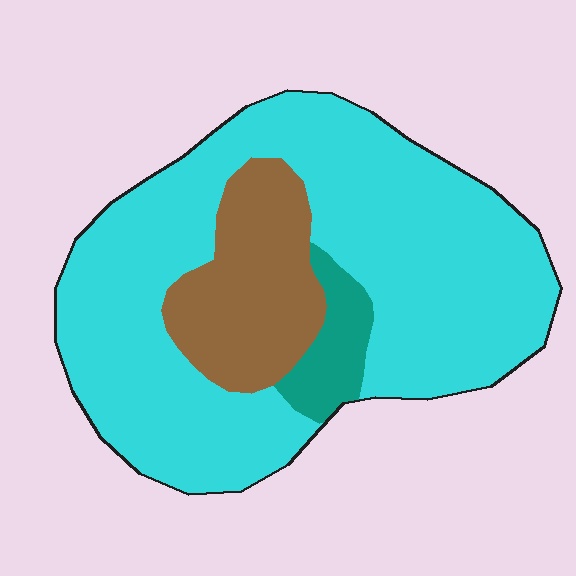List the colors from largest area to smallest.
From largest to smallest: cyan, brown, teal.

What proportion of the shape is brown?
Brown covers about 20% of the shape.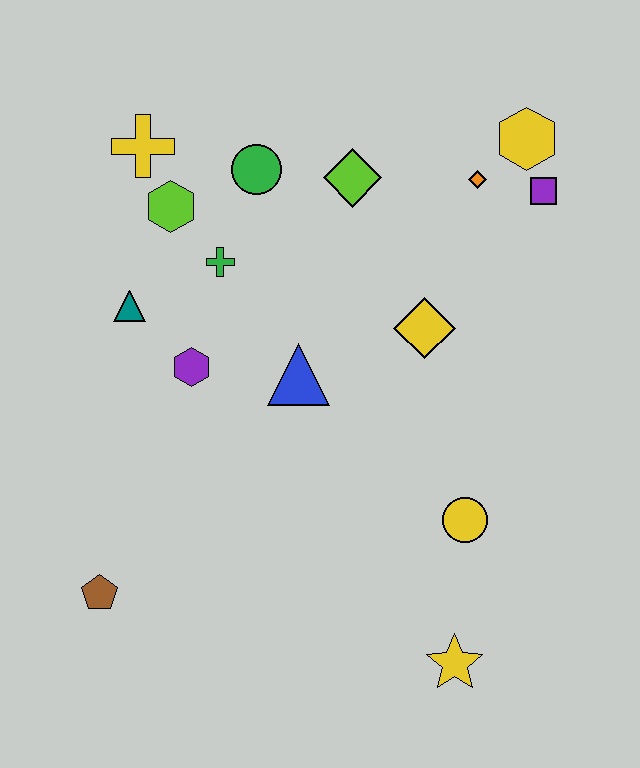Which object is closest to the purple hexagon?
The teal triangle is closest to the purple hexagon.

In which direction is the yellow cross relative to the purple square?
The yellow cross is to the left of the purple square.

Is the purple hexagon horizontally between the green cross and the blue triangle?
No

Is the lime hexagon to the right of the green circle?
No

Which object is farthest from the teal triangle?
The yellow star is farthest from the teal triangle.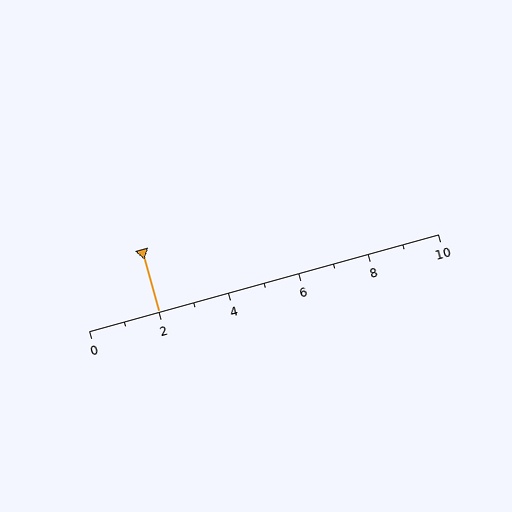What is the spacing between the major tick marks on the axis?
The major ticks are spaced 2 apart.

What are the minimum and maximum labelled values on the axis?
The axis runs from 0 to 10.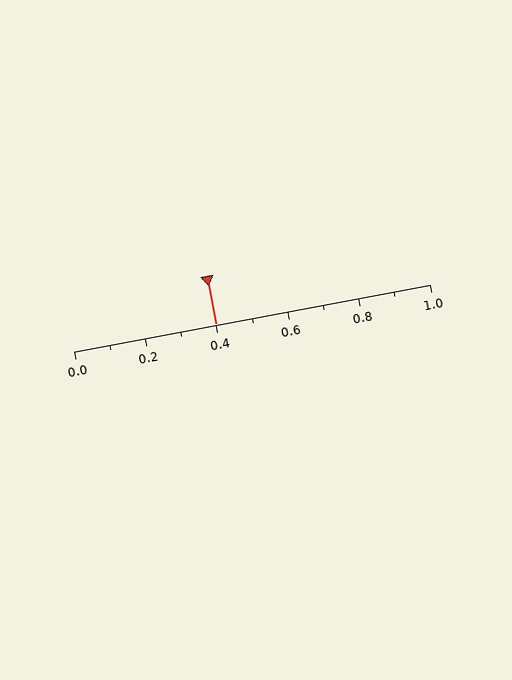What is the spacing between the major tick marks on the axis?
The major ticks are spaced 0.2 apart.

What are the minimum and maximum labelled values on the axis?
The axis runs from 0.0 to 1.0.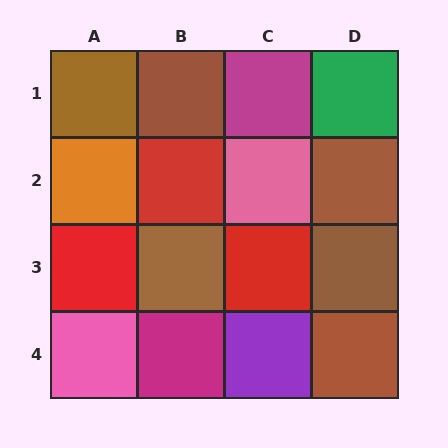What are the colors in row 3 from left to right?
Red, brown, red, brown.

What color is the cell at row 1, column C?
Magenta.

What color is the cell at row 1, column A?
Brown.